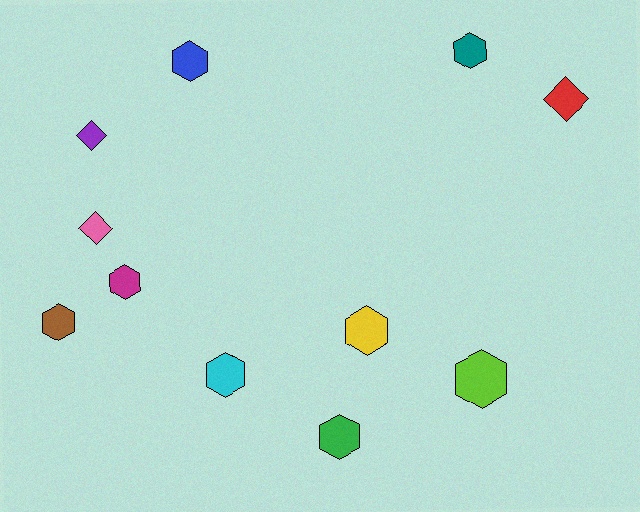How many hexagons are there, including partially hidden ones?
There are 8 hexagons.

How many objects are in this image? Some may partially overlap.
There are 11 objects.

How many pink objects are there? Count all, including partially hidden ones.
There is 1 pink object.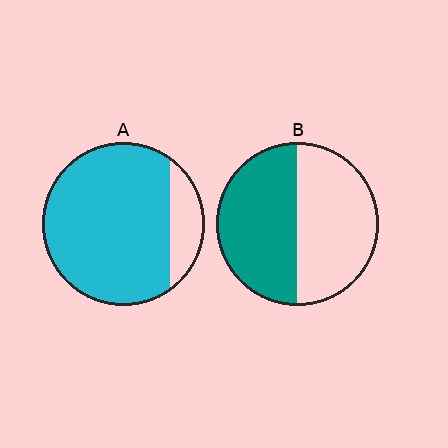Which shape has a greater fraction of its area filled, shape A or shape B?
Shape A.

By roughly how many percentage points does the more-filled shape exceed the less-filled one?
By roughly 35 percentage points (A over B).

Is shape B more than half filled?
Roughly half.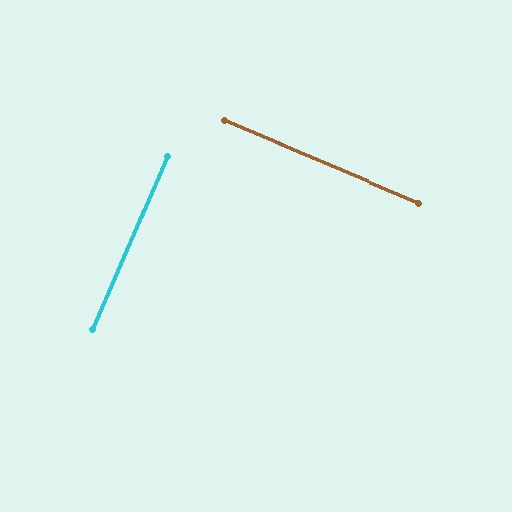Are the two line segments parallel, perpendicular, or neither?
Perpendicular — they meet at approximately 89°.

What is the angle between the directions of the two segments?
Approximately 89 degrees.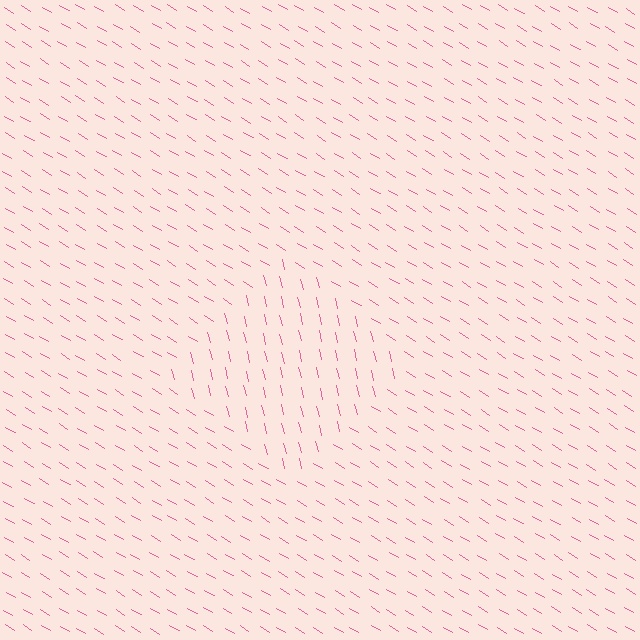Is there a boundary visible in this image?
Yes, there is a texture boundary formed by a change in line orientation.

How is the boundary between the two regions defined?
The boundary is defined purely by a change in line orientation (approximately 45 degrees difference). All lines are the same color and thickness.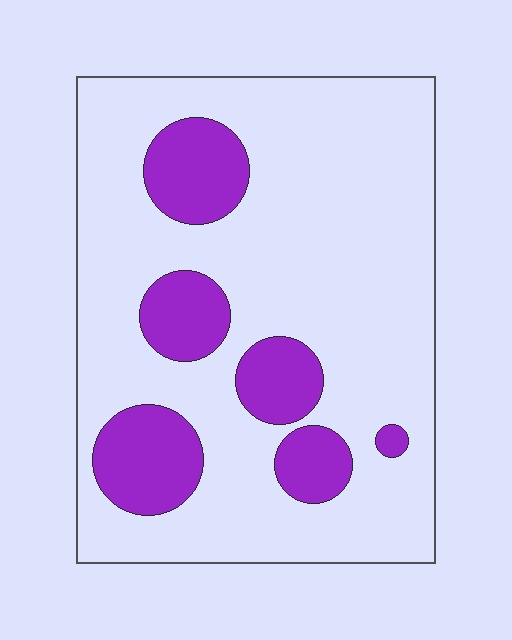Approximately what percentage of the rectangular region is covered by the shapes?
Approximately 20%.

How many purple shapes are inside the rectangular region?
6.